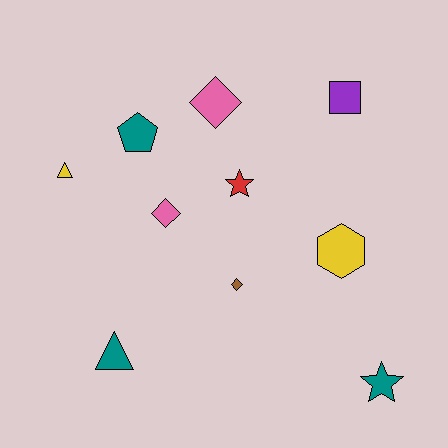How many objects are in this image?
There are 10 objects.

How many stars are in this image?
There are 2 stars.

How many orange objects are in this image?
There are no orange objects.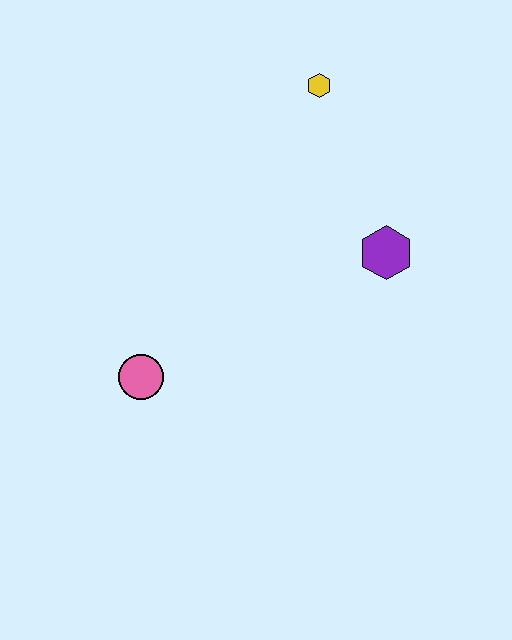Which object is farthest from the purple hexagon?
The pink circle is farthest from the purple hexagon.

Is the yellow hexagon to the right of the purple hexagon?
No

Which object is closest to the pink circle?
The purple hexagon is closest to the pink circle.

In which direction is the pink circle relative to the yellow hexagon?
The pink circle is below the yellow hexagon.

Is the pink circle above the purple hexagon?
No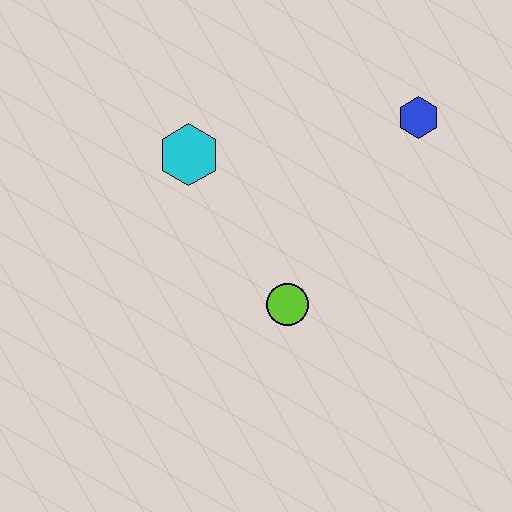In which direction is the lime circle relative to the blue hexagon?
The lime circle is below the blue hexagon.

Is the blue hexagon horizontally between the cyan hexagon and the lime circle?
No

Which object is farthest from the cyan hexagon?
The blue hexagon is farthest from the cyan hexagon.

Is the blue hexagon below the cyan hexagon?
No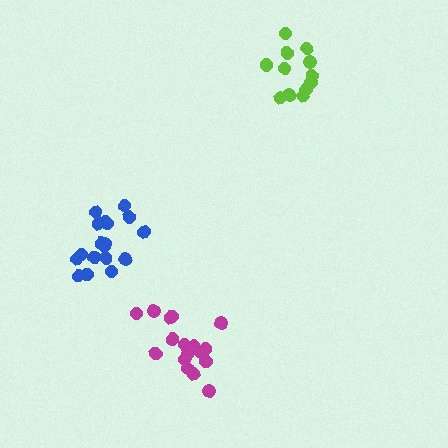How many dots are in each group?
Group 1: 17 dots, Group 2: 18 dots, Group 3: 12 dots (47 total).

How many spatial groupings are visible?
There are 3 spatial groupings.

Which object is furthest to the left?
The blue cluster is leftmost.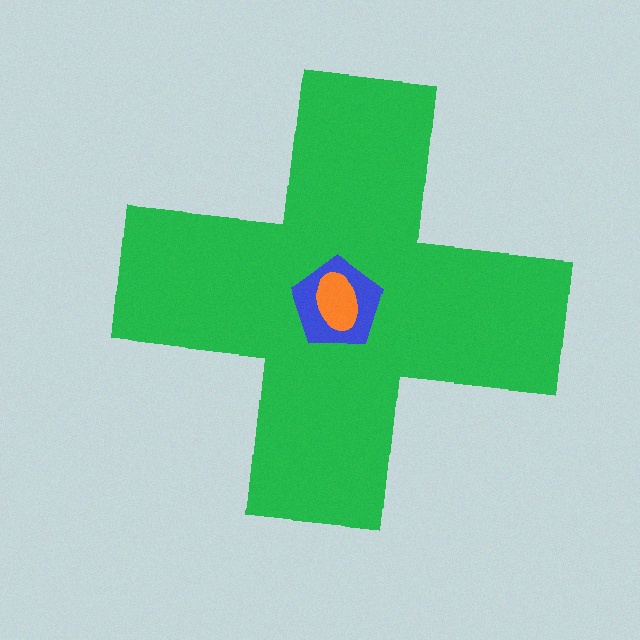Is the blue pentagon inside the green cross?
Yes.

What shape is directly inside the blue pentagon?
The orange ellipse.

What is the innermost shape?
The orange ellipse.